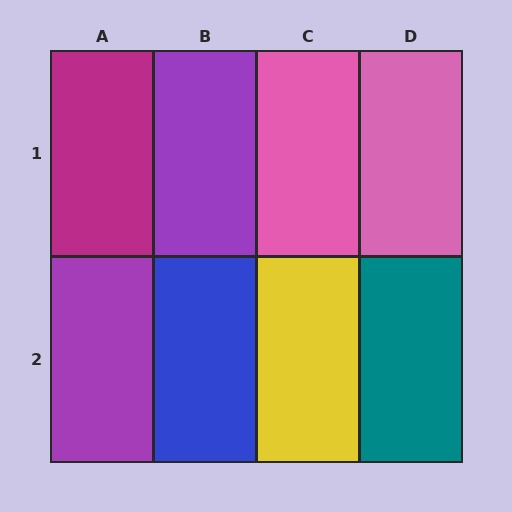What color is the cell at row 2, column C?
Yellow.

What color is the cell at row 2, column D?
Teal.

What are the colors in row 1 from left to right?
Magenta, purple, pink, pink.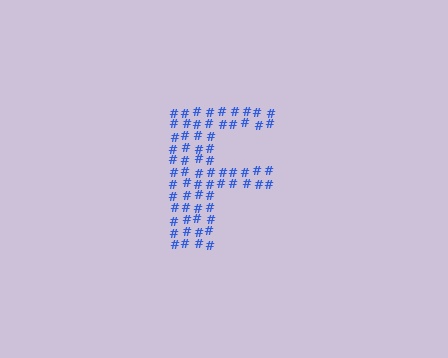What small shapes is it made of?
It is made of small hash symbols.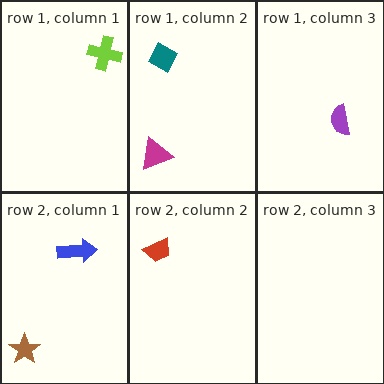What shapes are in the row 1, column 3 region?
The purple semicircle.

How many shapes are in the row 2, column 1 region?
2.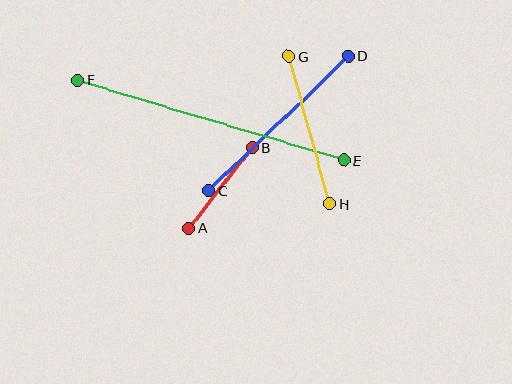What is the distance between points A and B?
The distance is approximately 102 pixels.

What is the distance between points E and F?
The distance is approximately 278 pixels.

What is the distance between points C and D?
The distance is approximately 195 pixels.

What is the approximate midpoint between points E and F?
The midpoint is at approximately (211, 120) pixels.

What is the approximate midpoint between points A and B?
The midpoint is at approximately (221, 188) pixels.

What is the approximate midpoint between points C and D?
The midpoint is at approximately (279, 123) pixels.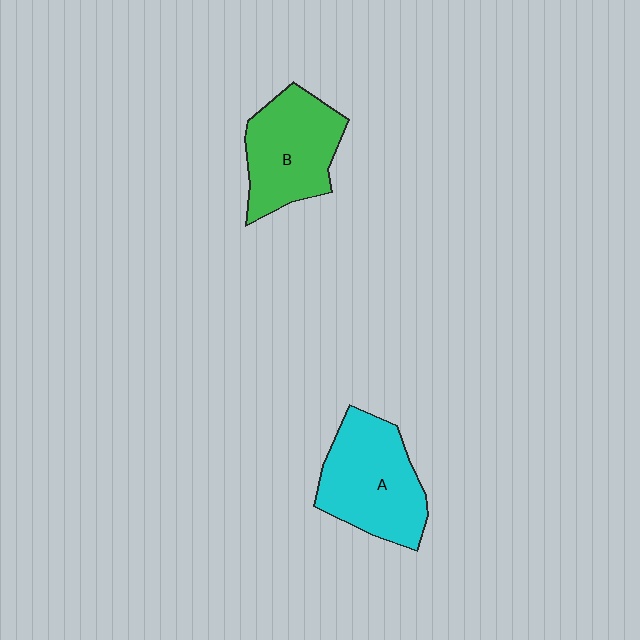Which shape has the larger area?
Shape A (cyan).